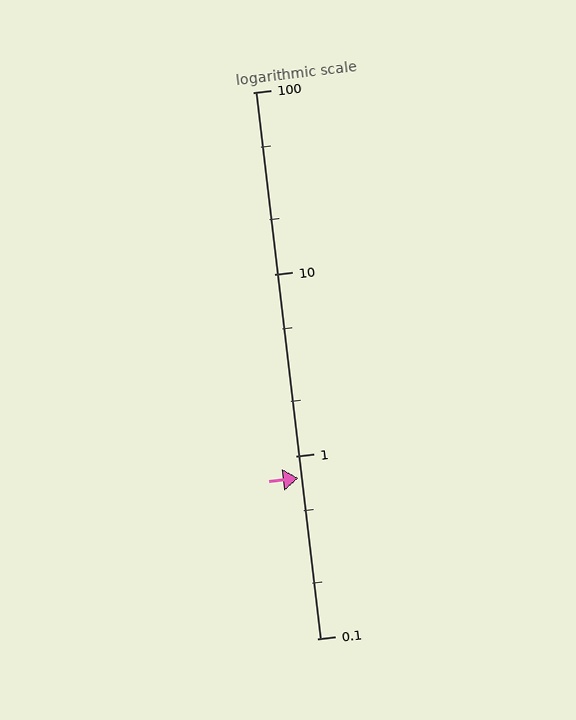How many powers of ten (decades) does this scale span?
The scale spans 3 decades, from 0.1 to 100.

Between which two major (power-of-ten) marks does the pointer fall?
The pointer is between 0.1 and 1.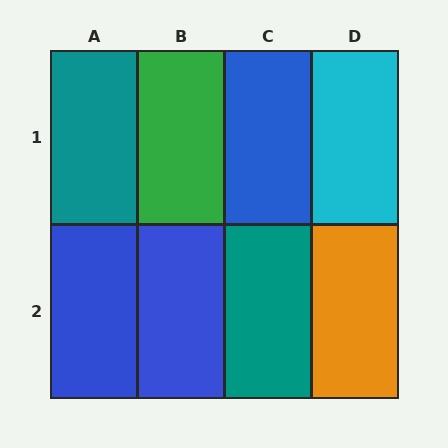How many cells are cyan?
1 cell is cyan.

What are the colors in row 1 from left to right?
Teal, green, blue, cyan.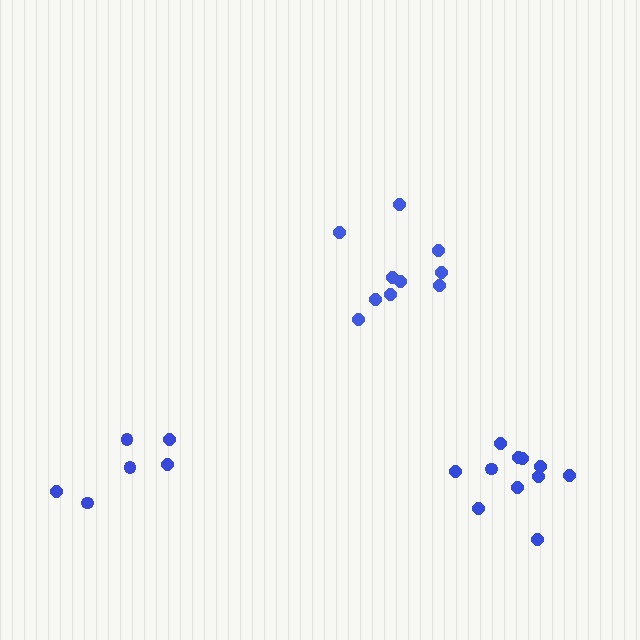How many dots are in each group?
Group 1: 10 dots, Group 2: 11 dots, Group 3: 6 dots (27 total).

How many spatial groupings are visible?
There are 3 spatial groupings.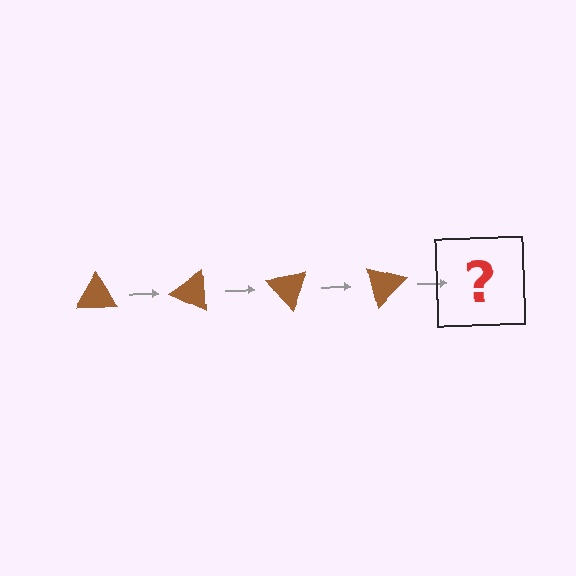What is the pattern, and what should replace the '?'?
The pattern is that the triangle rotates 25 degrees each step. The '?' should be a brown triangle rotated 100 degrees.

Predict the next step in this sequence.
The next step is a brown triangle rotated 100 degrees.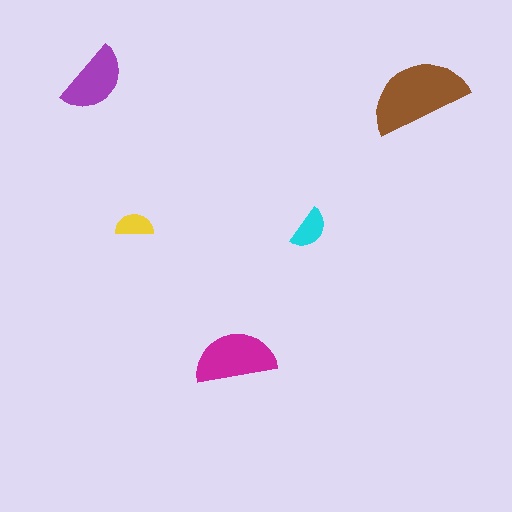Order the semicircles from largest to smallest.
the brown one, the magenta one, the purple one, the cyan one, the yellow one.